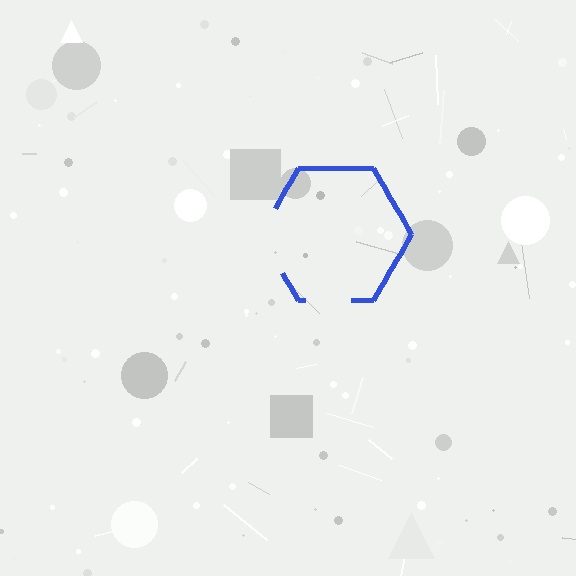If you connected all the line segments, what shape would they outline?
They would outline a hexagon.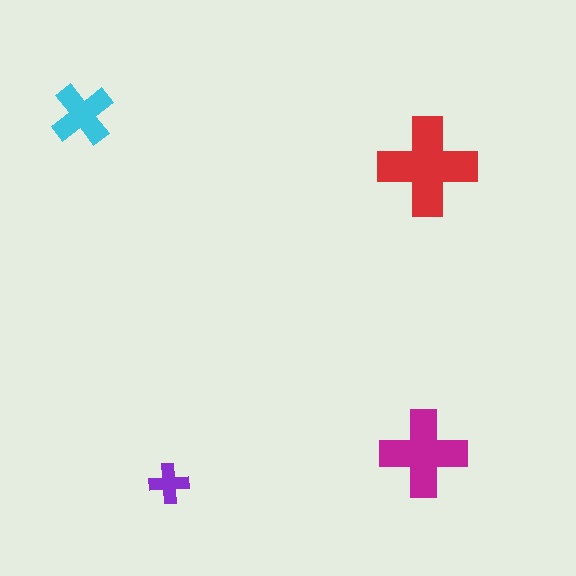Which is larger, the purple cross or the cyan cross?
The cyan one.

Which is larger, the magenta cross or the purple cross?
The magenta one.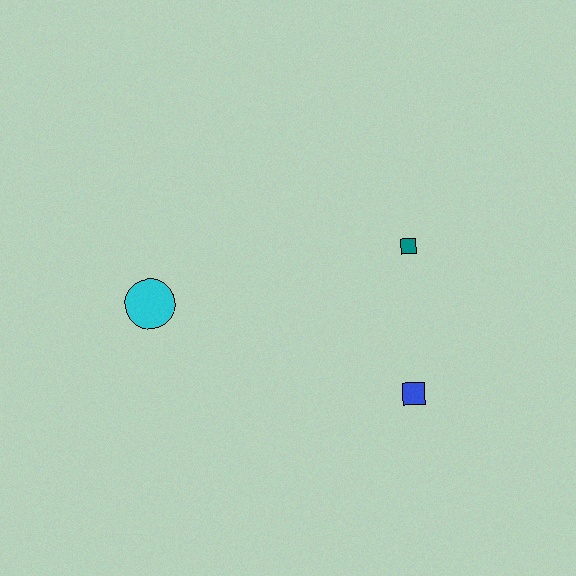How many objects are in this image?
There are 3 objects.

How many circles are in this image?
There is 1 circle.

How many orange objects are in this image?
There are no orange objects.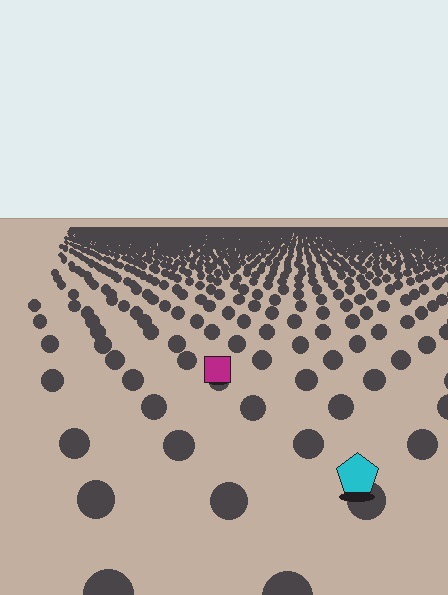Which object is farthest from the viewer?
The magenta square is farthest from the viewer. It appears smaller and the ground texture around it is denser.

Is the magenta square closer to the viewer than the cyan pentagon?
No. The cyan pentagon is closer — you can tell from the texture gradient: the ground texture is coarser near it.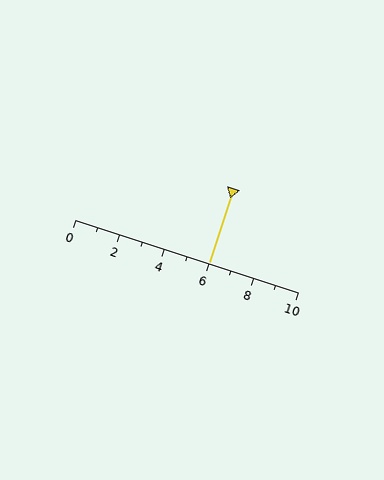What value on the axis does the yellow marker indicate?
The marker indicates approximately 6.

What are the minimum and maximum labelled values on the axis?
The axis runs from 0 to 10.